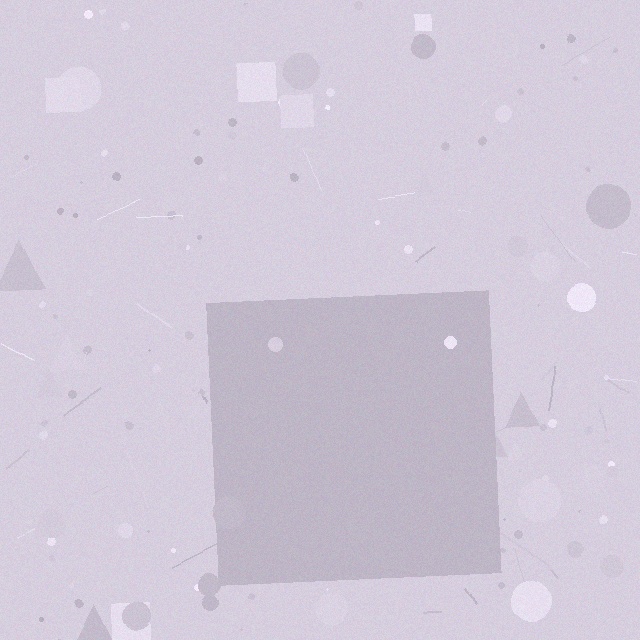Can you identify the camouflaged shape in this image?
The camouflaged shape is a square.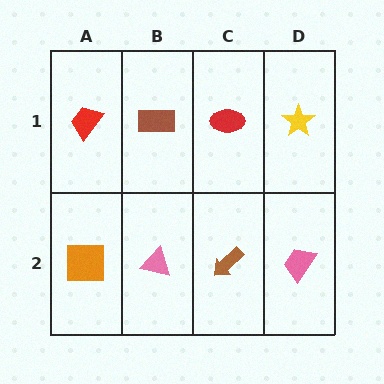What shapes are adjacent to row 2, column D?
A yellow star (row 1, column D), a brown arrow (row 2, column C).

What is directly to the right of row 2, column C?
A pink trapezoid.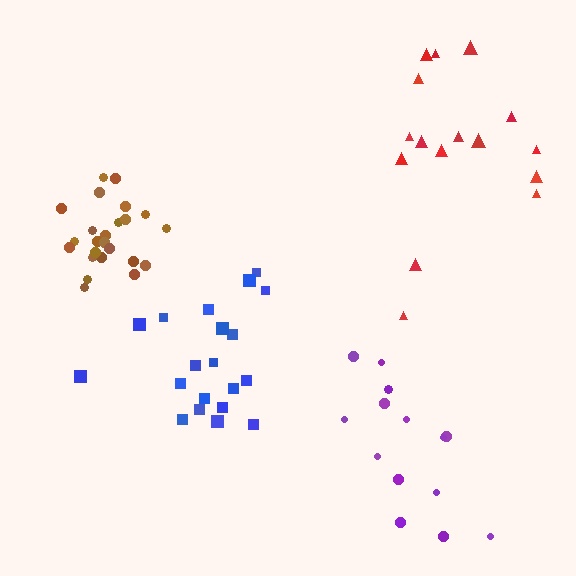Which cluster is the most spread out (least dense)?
Red.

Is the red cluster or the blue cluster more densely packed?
Blue.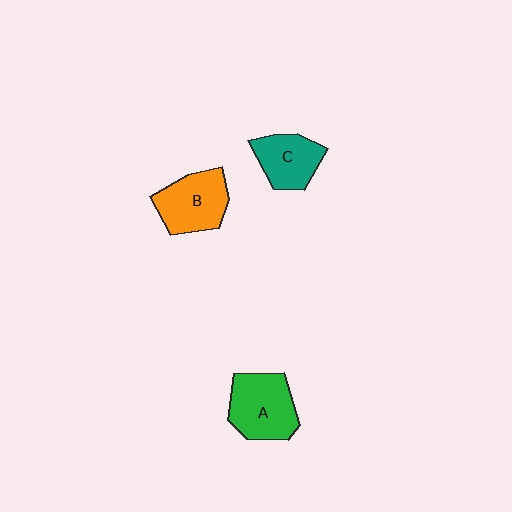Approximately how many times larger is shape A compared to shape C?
Approximately 1.3 times.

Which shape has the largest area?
Shape A (green).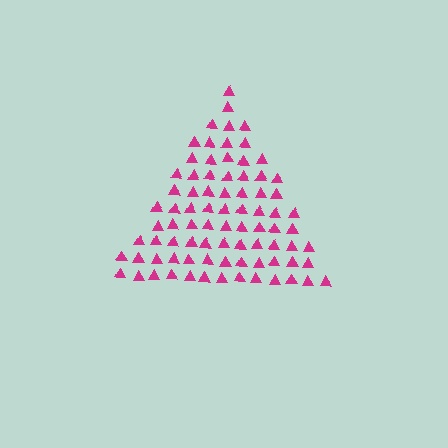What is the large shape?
The large shape is a triangle.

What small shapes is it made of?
It is made of small triangles.